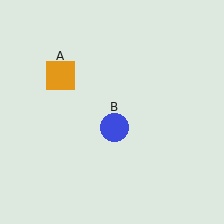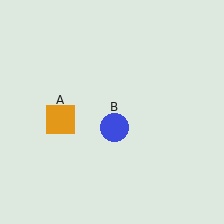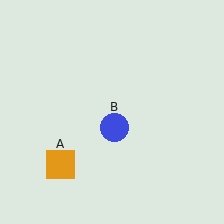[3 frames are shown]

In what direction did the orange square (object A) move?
The orange square (object A) moved down.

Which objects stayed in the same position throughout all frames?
Blue circle (object B) remained stationary.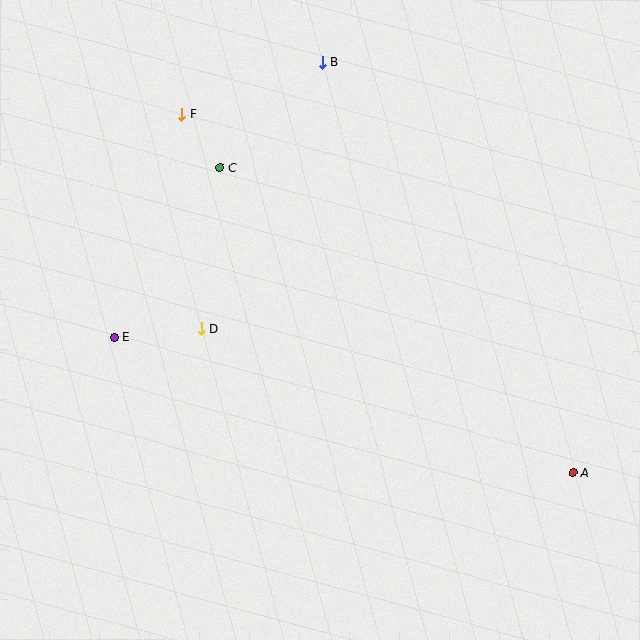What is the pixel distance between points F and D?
The distance between F and D is 216 pixels.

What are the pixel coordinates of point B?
Point B is at (322, 62).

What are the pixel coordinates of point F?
Point F is at (181, 114).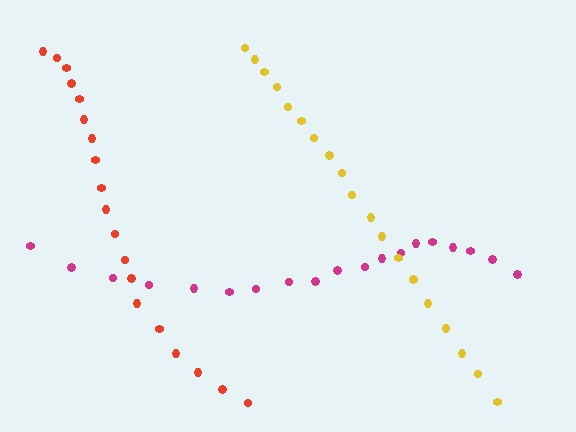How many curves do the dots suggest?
There are 3 distinct paths.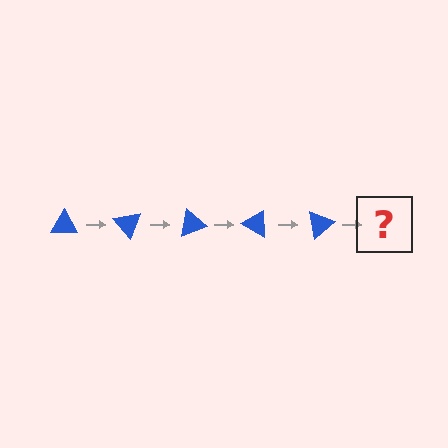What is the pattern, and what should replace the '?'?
The pattern is that the triangle rotates 50 degrees each step. The '?' should be a blue triangle rotated 250 degrees.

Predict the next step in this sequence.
The next step is a blue triangle rotated 250 degrees.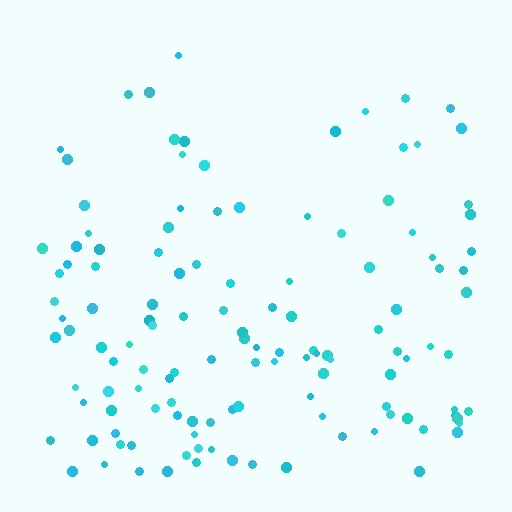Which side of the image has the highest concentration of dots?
The bottom.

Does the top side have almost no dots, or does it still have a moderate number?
Still a moderate number, just noticeably fewer than the bottom.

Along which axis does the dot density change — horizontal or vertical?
Vertical.